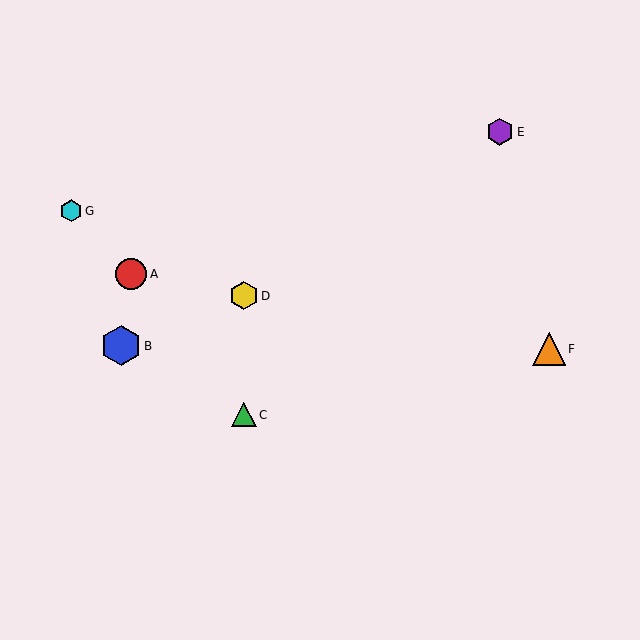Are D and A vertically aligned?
No, D is at x≈244 and A is at x≈131.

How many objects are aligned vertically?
2 objects (C, D) are aligned vertically.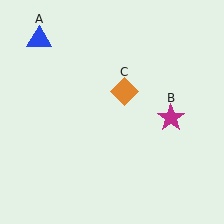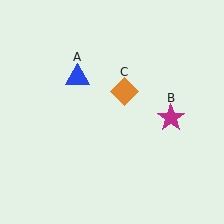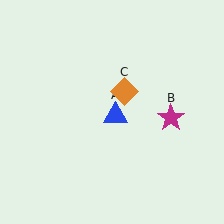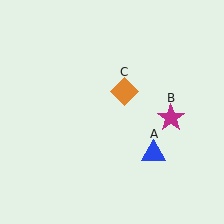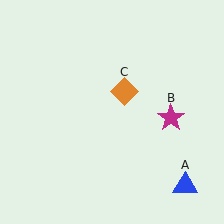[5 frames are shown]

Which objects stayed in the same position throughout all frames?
Magenta star (object B) and orange diamond (object C) remained stationary.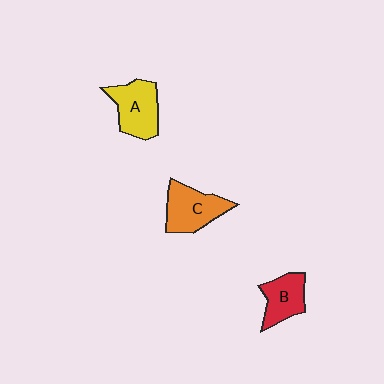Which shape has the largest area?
Shape A (yellow).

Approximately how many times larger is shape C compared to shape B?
Approximately 1.3 times.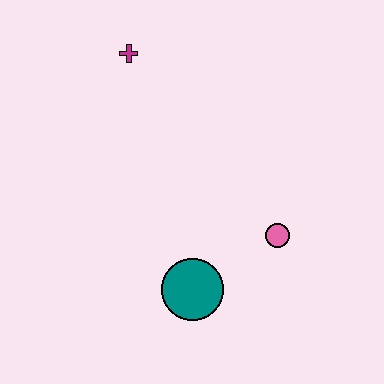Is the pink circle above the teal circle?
Yes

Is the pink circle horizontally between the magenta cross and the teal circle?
No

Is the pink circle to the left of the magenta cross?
No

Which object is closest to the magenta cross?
The pink circle is closest to the magenta cross.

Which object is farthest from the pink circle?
The magenta cross is farthest from the pink circle.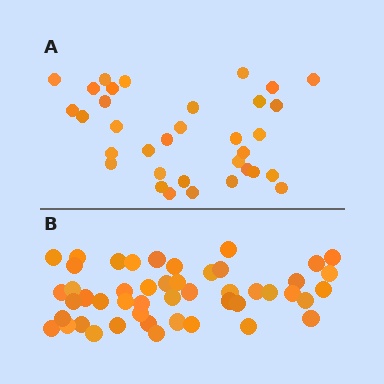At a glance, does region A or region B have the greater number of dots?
Region B (the bottom region) has more dots.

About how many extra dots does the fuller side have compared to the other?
Region B has approximately 15 more dots than region A.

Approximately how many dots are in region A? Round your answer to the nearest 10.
About 30 dots. (The exact count is 34, which rounds to 30.)